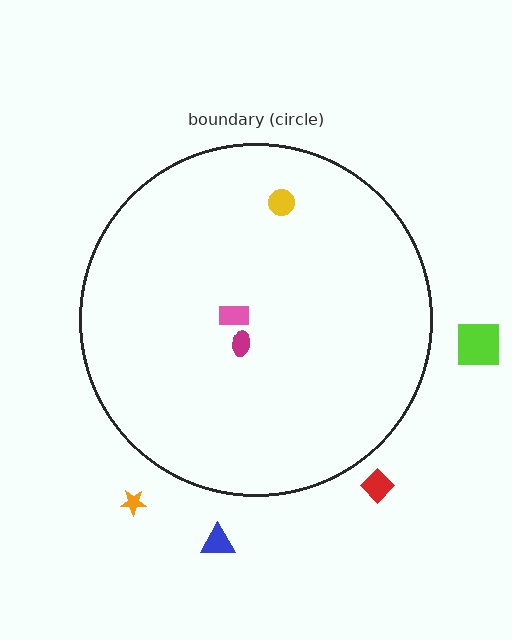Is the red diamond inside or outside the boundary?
Outside.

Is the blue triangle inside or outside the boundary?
Outside.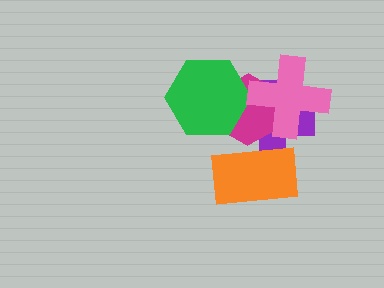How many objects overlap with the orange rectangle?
2 objects overlap with the orange rectangle.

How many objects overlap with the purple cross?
4 objects overlap with the purple cross.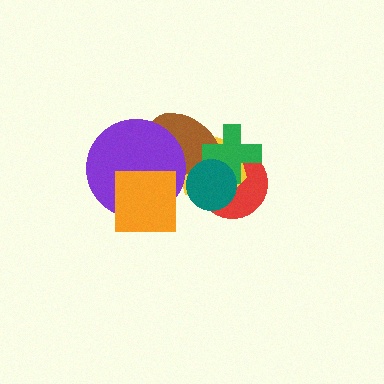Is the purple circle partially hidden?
Yes, it is partially covered by another shape.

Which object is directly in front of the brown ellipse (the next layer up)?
The green cross is directly in front of the brown ellipse.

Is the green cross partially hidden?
Yes, it is partially covered by another shape.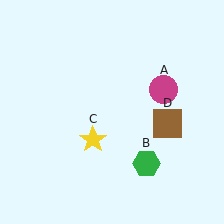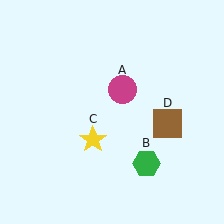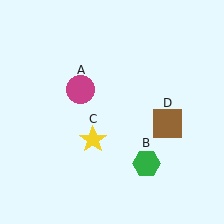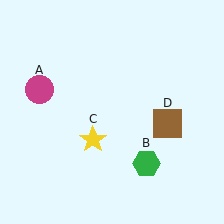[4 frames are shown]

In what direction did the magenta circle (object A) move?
The magenta circle (object A) moved left.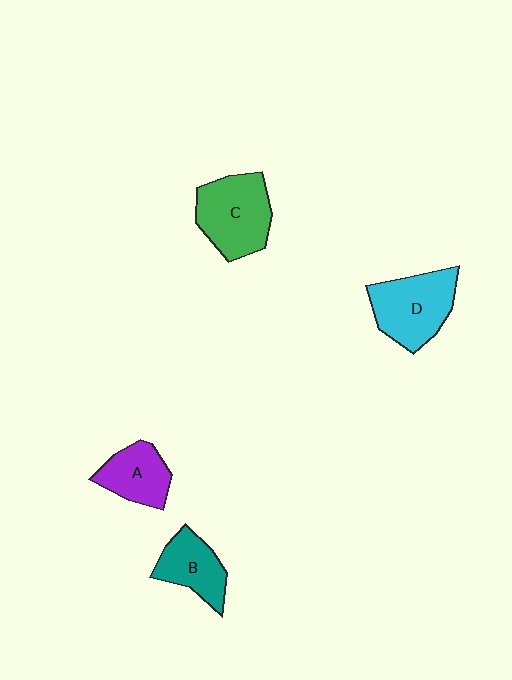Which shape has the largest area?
Shape C (green).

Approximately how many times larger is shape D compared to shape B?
Approximately 1.4 times.